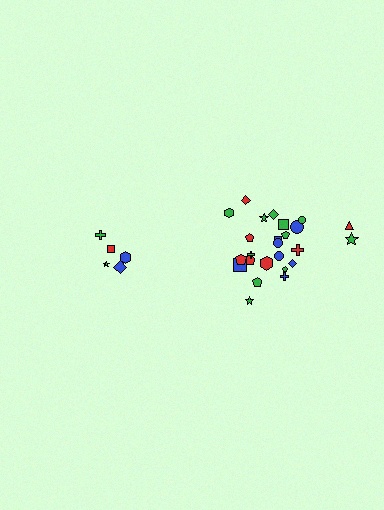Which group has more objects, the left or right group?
The right group.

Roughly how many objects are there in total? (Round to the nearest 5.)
Roughly 30 objects in total.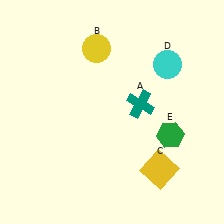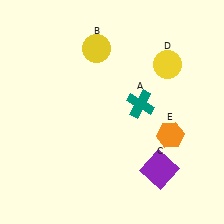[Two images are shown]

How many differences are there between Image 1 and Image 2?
There are 3 differences between the two images.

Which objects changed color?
C changed from yellow to purple. D changed from cyan to yellow. E changed from green to orange.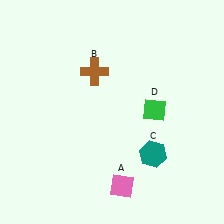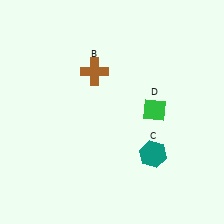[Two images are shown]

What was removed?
The pink diamond (A) was removed in Image 2.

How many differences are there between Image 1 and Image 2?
There is 1 difference between the two images.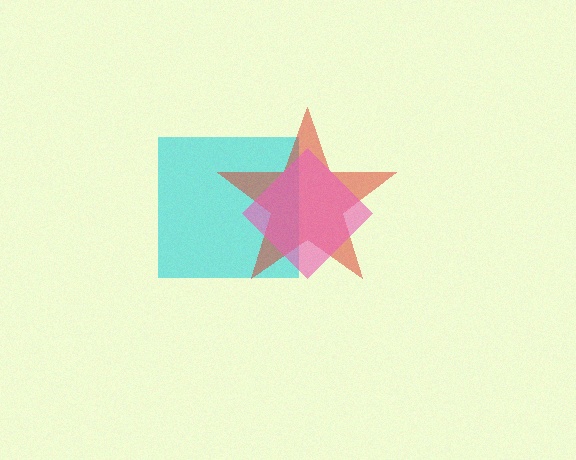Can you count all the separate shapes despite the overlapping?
Yes, there are 3 separate shapes.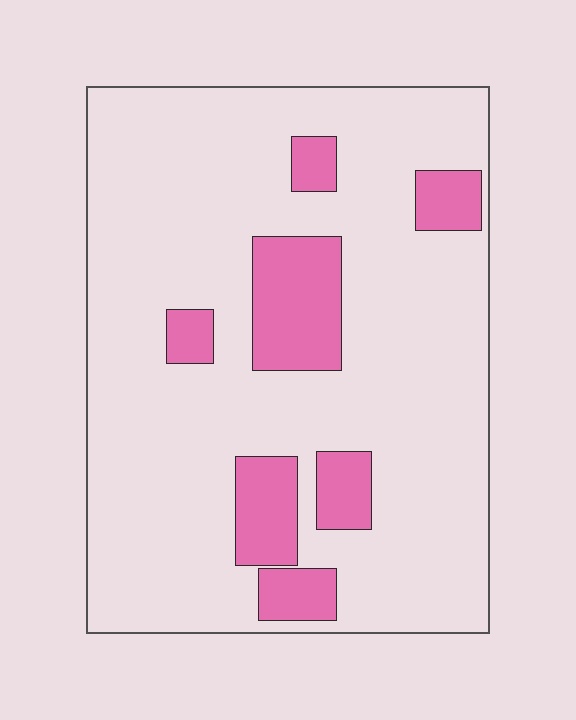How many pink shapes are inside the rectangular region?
7.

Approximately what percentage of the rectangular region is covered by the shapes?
Approximately 15%.